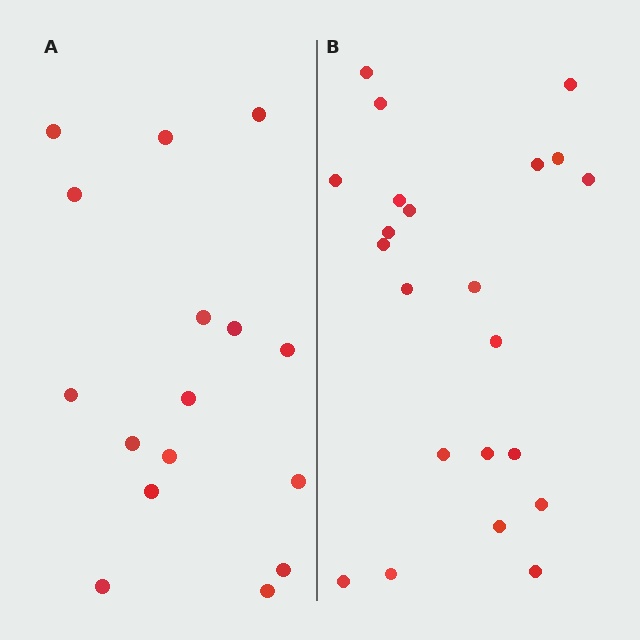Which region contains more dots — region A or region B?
Region B (the right region) has more dots.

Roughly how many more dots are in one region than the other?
Region B has about 6 more dots than region A.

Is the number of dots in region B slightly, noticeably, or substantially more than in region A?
Region B has noticeably more, but not dramatically so. The ratio is roughly 1.4 to 1.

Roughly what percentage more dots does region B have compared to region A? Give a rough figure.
About 40% more.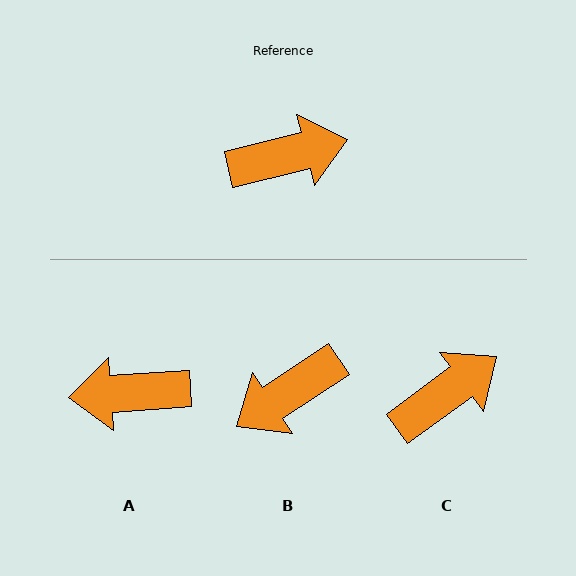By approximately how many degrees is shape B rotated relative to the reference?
Approximately 160 degrees clockwise.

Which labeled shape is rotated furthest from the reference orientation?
A, about 170 degrees away.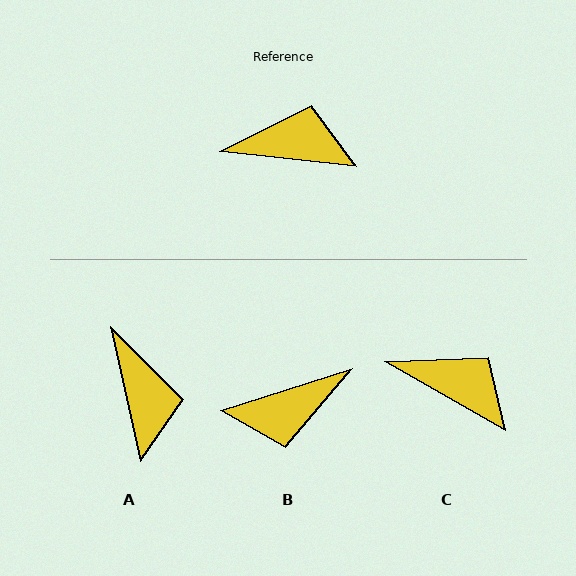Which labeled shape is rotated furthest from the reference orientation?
B, about 156 degrees away.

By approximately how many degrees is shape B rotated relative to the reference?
Approximately 156 degrees clockwise.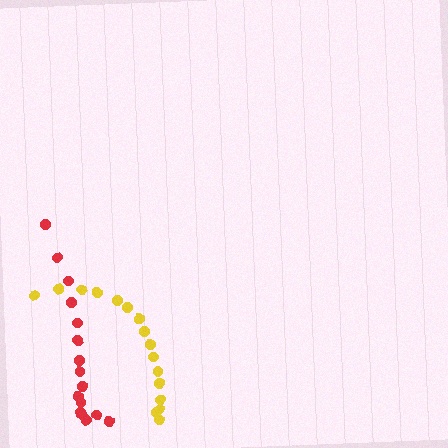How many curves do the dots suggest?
There are 2 distinct paths.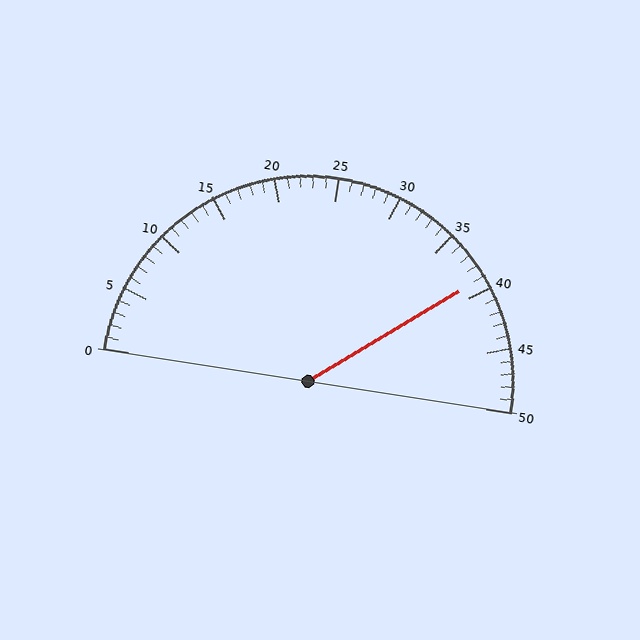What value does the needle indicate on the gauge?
The needle indicates approximately 39.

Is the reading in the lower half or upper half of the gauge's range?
The reading is in the upper half of the range (0 to 50).